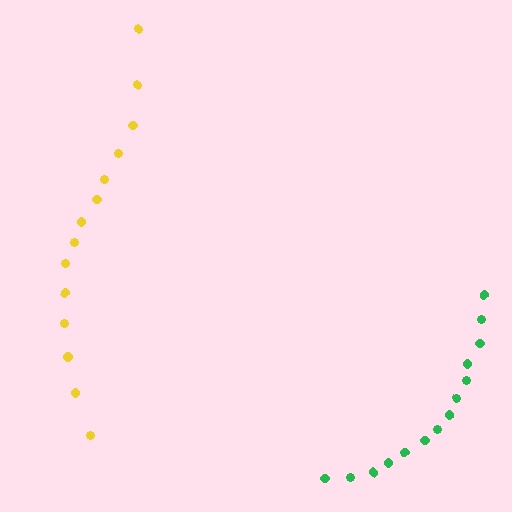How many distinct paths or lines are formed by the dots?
There are 2 distinct paths.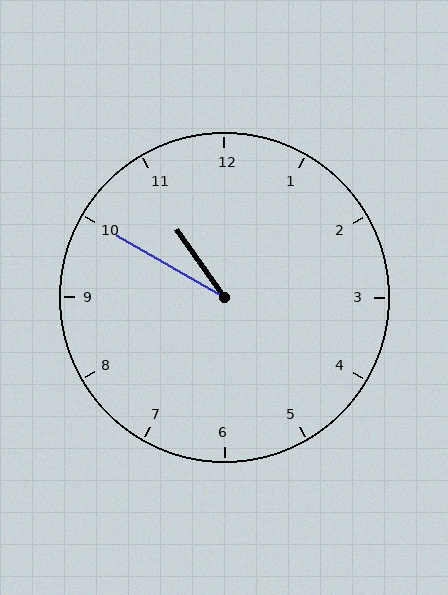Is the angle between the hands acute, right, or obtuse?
It is acute.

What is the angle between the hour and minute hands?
Approximately 25 degrees.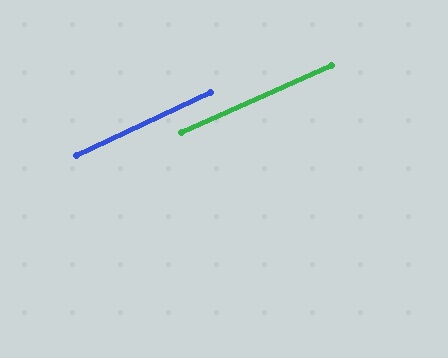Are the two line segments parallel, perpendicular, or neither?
Parallel — their directions differ by only 1.2°.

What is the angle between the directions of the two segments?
Approximately 1 degree.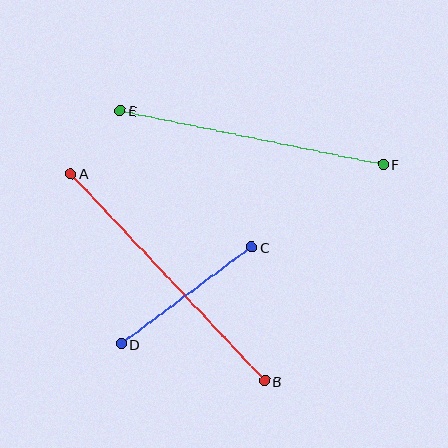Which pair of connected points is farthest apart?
Points A and B are farthest apart.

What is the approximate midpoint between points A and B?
The midpoint is at approximately (168, 277) pixels.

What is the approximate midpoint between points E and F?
The midpoint is at approximately (252, 138) pixels.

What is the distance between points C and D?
The distance is approximately 162 pixels.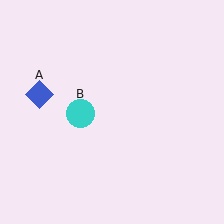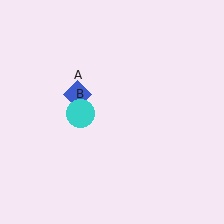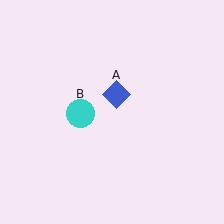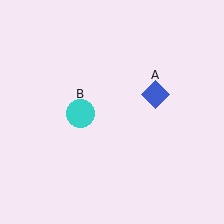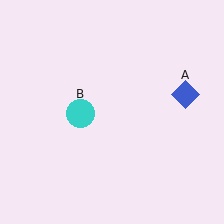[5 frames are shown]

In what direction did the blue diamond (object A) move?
The blue diamond (object A) moved right.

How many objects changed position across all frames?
1 object changed position: blue diamond (object A).